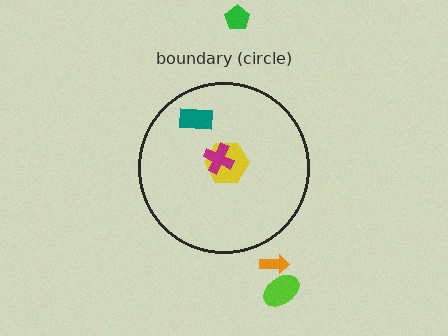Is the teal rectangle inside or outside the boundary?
Inside.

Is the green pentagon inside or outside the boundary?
Outside.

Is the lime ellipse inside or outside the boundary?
Outside.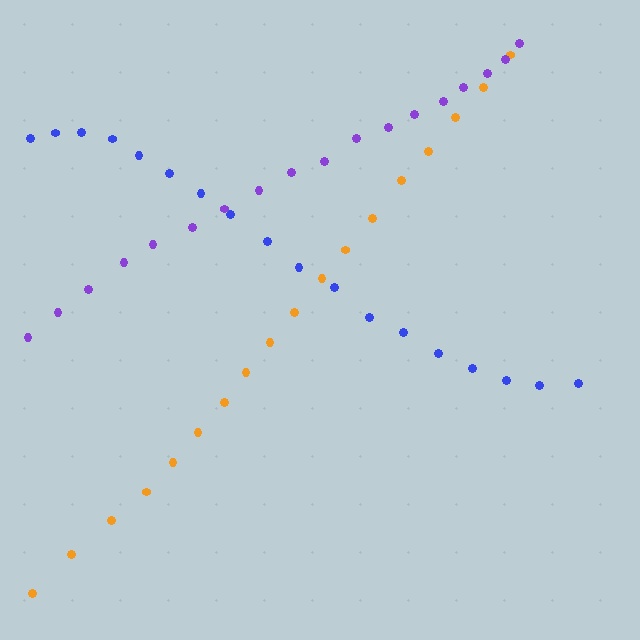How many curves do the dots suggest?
There are 3 distinct paths.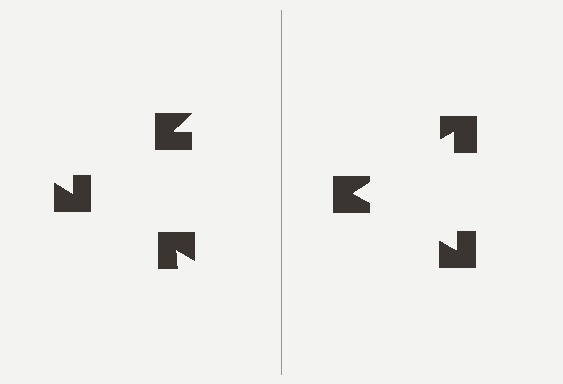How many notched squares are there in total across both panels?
6 — 3 on each side.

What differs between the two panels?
The notched squares are positioned identically on both sides; only the wedge orientations differ. On the right they align to a triangle; on the left they are misaligned.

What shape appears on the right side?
An illusory triangle.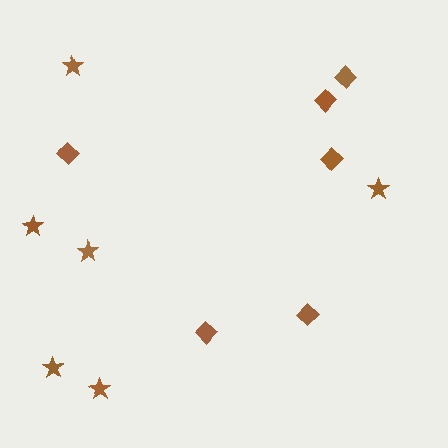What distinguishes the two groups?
There are 2 groups: one group of diamonds (6) and one group of stars (6).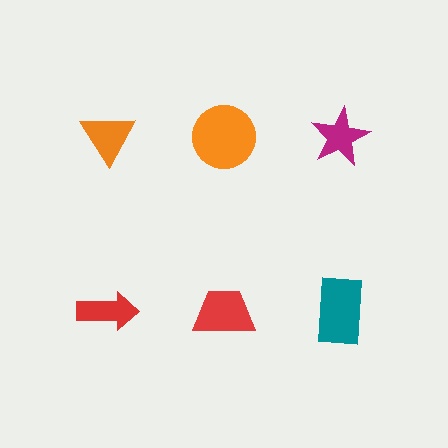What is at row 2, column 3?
A teal rectangle.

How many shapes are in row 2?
3 shapes.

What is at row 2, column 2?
A red trapezoid.